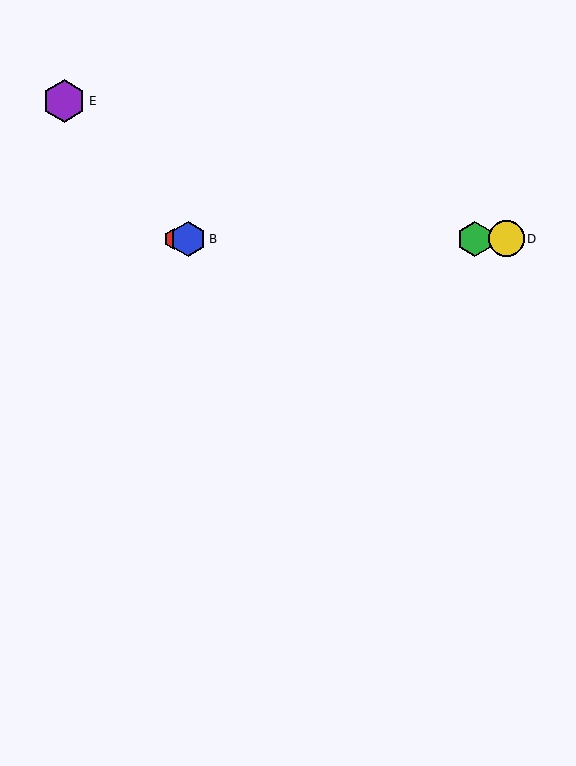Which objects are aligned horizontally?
Objects A, B, C, D are aligned horizontally.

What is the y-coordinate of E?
Object E is at y≈101.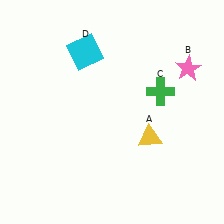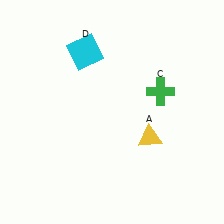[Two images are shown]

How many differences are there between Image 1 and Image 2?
There is 1 difference between the two images.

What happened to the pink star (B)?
The pink star (B) was removed in Image 2. It was in the top-right area of Image 1.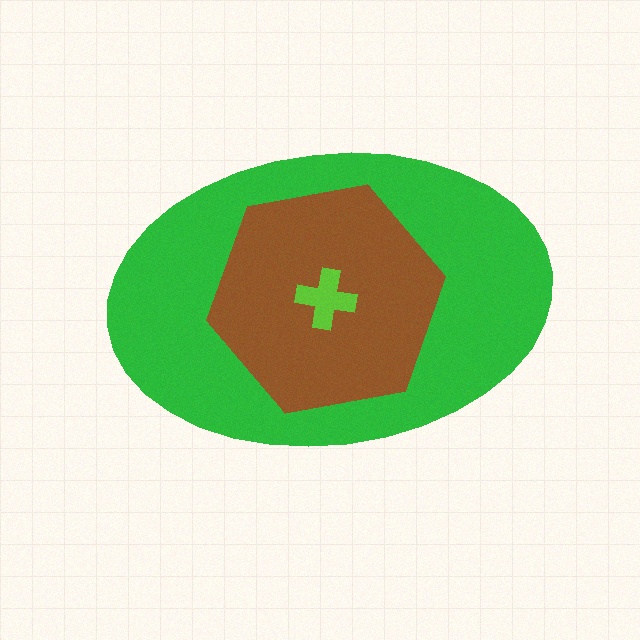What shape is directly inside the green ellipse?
The brown hexagon.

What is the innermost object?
The lime cross.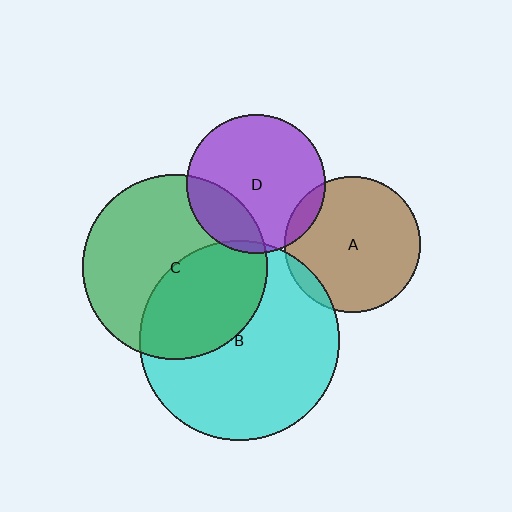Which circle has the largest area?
Circle B (cyan).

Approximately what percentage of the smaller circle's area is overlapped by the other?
Approximately 5%.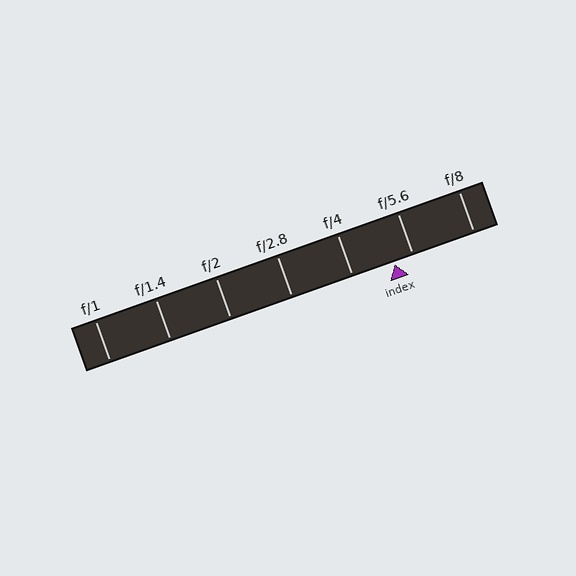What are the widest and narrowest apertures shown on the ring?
The widest aperture shown is f/1 and the narrowest is f/8.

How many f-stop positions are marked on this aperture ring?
There are 7 f-stop positions marked.